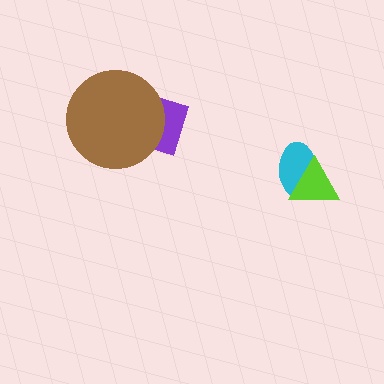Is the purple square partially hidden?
Yes, it is partially covered by another shape.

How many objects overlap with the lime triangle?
1 object overlaps with the lime triangle.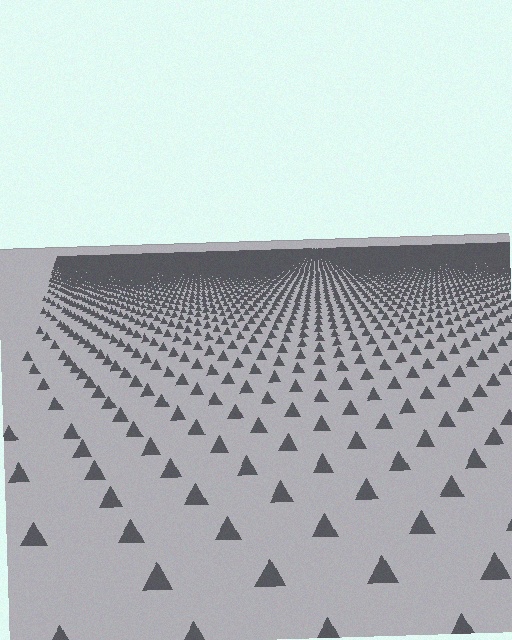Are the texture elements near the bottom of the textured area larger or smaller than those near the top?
Larger. Near the bottom, elements are closer to the viewer and appear at a bigger on-screen size.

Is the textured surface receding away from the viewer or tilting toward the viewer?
The surface is receding away from the viewer. Texture elements get smaller and denser toward the top.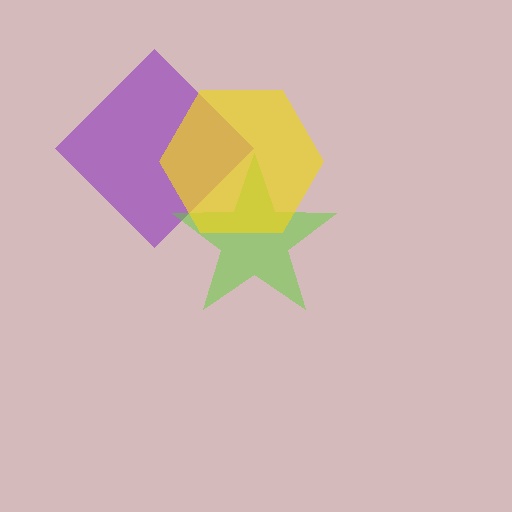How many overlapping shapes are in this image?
There are 3 overlapping shapes in the image.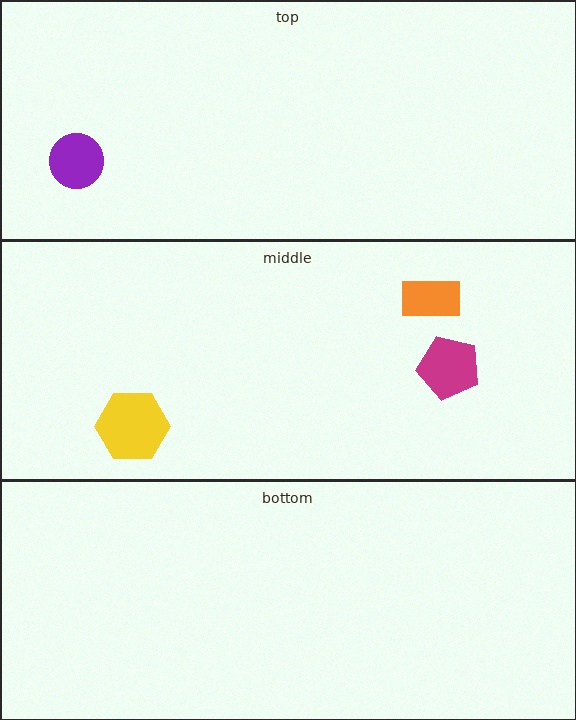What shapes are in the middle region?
The orange rectangle, the magenta pentagon, the yellow hexagon.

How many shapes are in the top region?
1.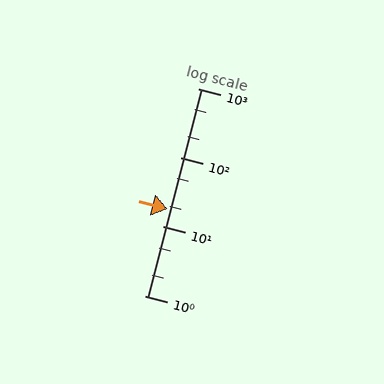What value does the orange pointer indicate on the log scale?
The pointer indicates approximately 18.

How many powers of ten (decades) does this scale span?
The scale spans 3 decades, from 1 to 1000.